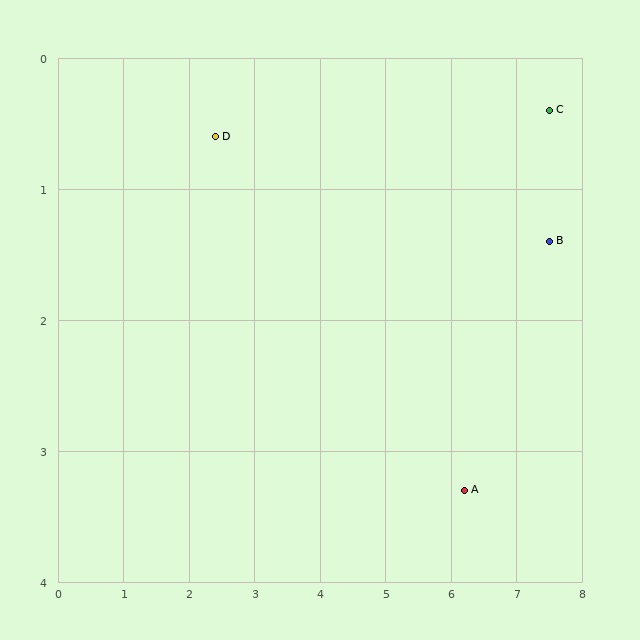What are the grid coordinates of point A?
Point A is at approximately (6.2, 3.3).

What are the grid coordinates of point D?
Point D is at approximately (2.4, 0.6).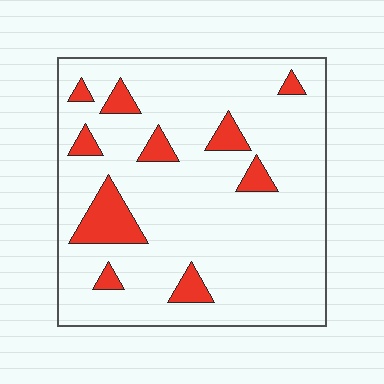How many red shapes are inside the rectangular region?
10.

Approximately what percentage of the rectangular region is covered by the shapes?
Approximately 15%.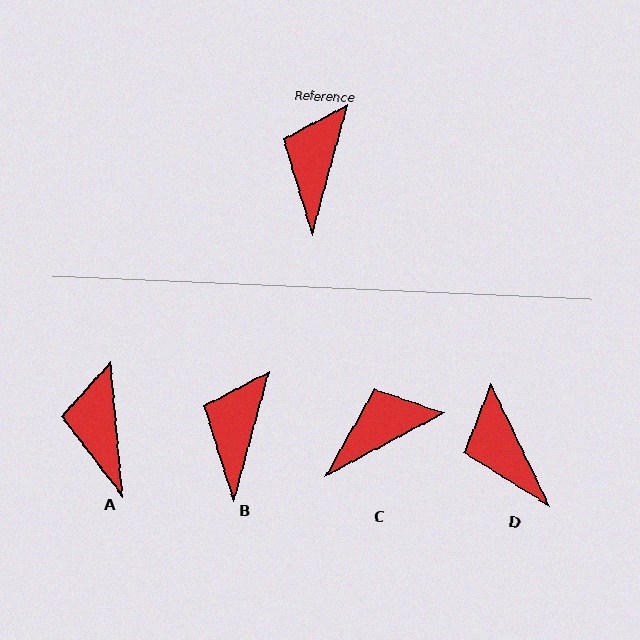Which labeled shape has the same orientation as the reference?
B.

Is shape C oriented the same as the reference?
No, it is off by about 47 degrees.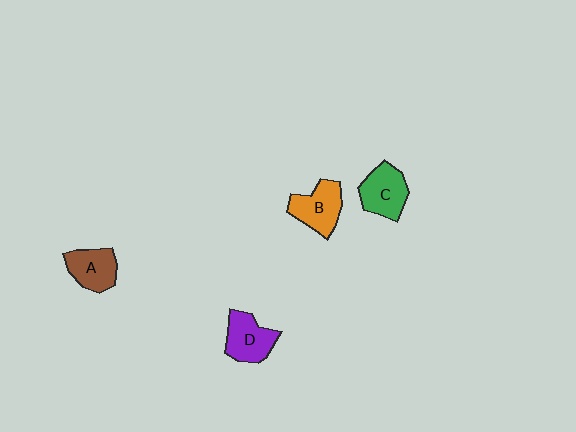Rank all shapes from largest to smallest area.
From largest to smallest: B (orange), C (green), D (purple), A (brown).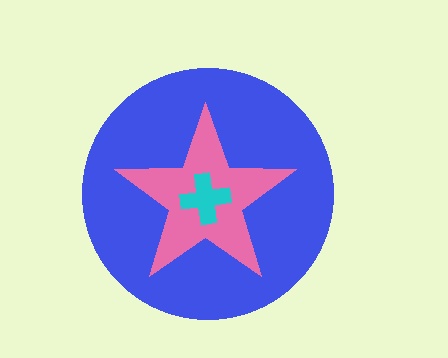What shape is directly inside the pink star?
The cyan cross.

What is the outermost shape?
The blue circle.